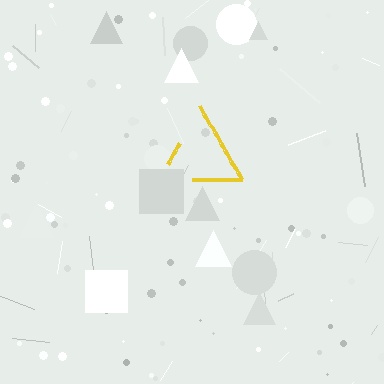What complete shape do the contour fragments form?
The contour fragments form a triangle.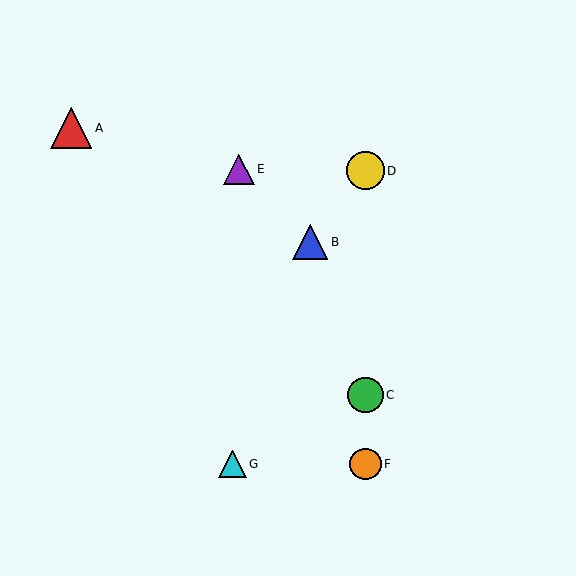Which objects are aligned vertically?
Objects C, D, F are aligned vertically.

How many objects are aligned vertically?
3 objects (C, D, F) are aligned vertically.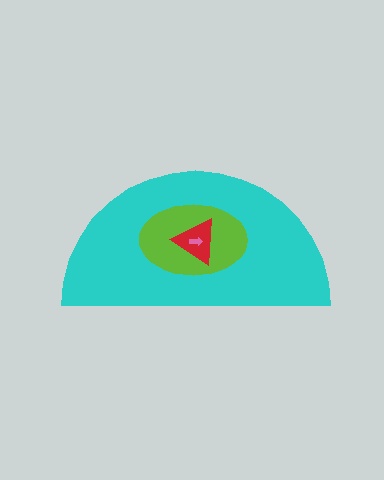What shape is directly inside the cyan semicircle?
The lime ellipse.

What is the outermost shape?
The cyan semicircle.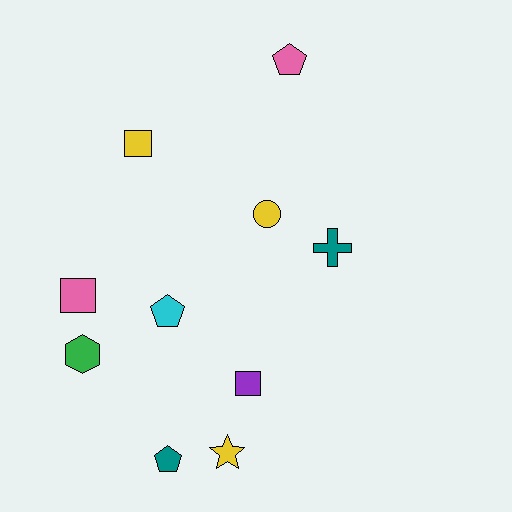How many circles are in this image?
There is 1 circle.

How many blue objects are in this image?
There are no blue objects.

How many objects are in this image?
There are 10 objects.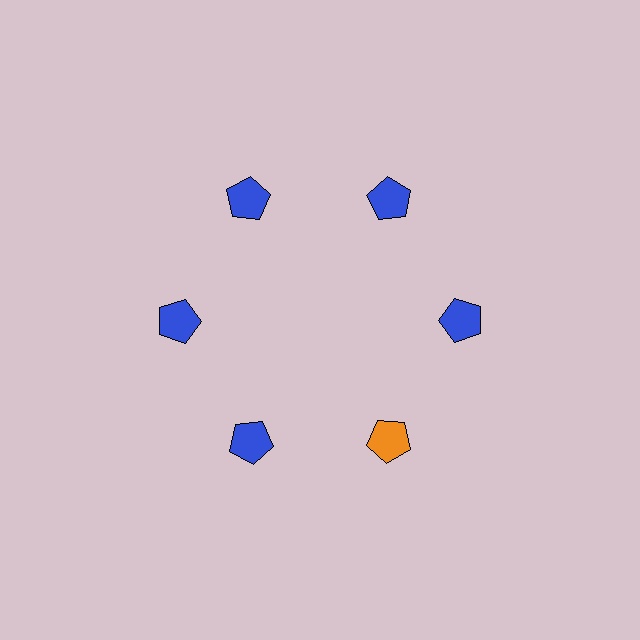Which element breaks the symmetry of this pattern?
The orange pentagon at roughly the 5 o'clock position breaks the symmetry. All other shapes are blue pentagons.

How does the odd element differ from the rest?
It has a different color: orange instead of blue.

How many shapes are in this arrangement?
There are 6 shapes arranged in a ring pattern.